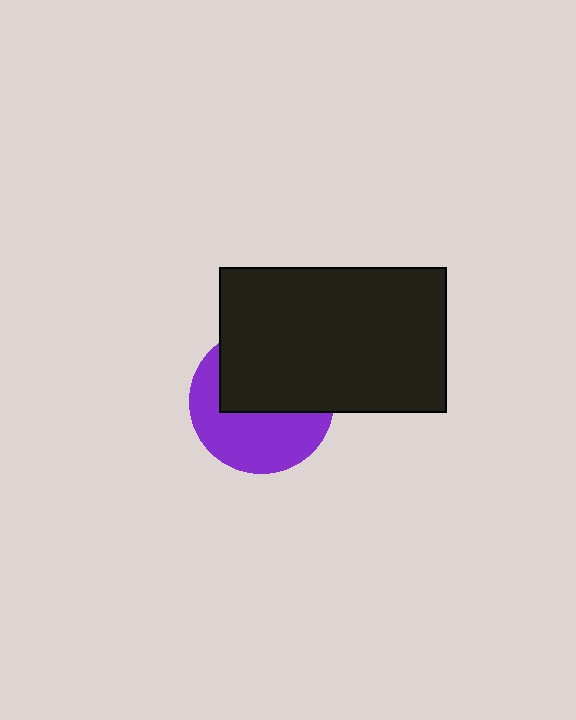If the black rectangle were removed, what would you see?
You would see the complete purple circle.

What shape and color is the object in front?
The object in front is a black rectangle.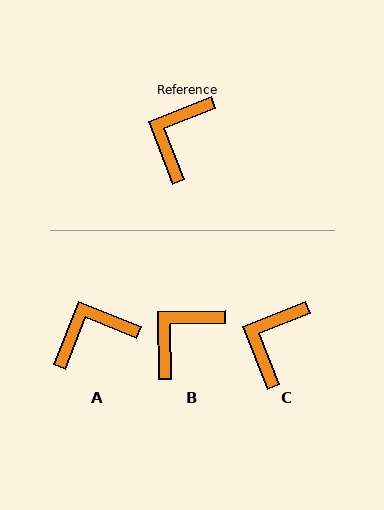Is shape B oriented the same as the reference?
No, it is off by about 20 degrees.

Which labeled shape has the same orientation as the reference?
C.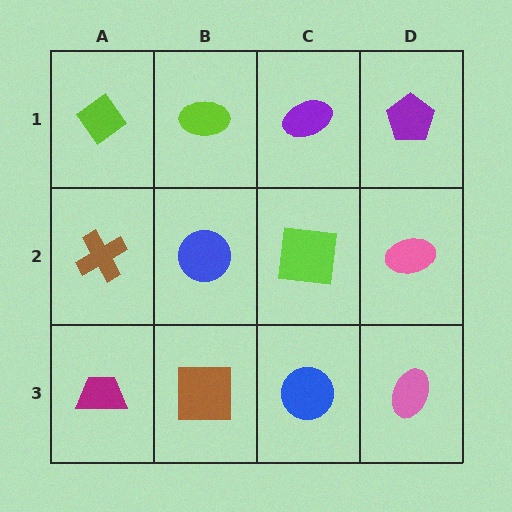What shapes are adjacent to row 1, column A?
A brown cross (row 2, column A), a lime ellipse (row 1, column B).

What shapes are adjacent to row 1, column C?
A lime square (row 2, column C), a lime ellipse (row 1, column B), a purple pentagon (row 1, column D).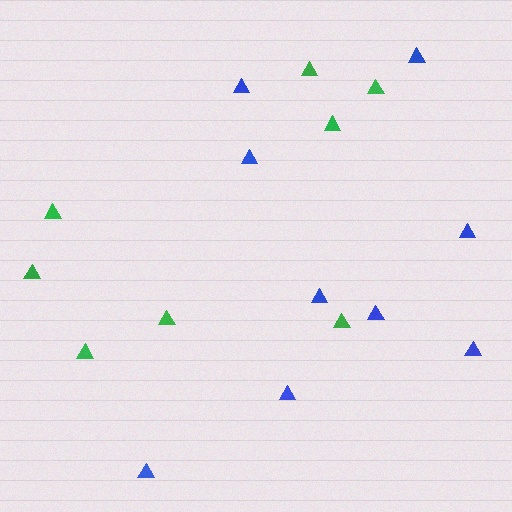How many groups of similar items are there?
There are 2 groups: one group of green triangles (8) and one group of blue triangles (9).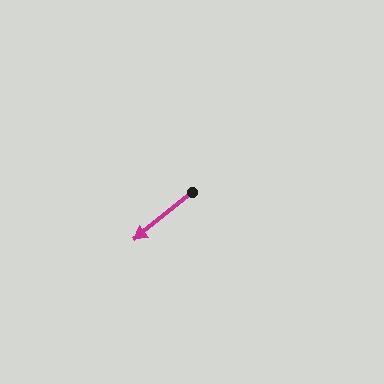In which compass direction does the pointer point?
Southwest.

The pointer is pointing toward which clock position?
Roughly 8 o'clock.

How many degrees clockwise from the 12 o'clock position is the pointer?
Approximately 231 degrees.